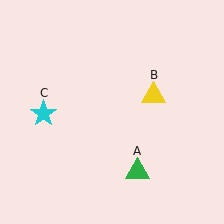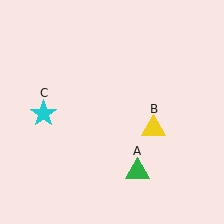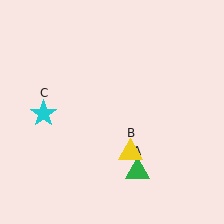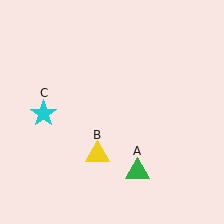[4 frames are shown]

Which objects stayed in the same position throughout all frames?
Green triangle (object A) and cyan star (object C) remained stationary.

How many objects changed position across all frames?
1 object changed position: yellow triangle (object B).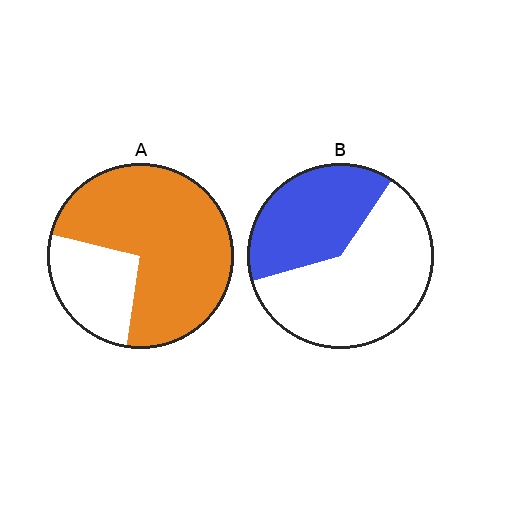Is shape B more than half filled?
No.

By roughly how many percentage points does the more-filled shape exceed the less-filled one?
By roughly 35 percentage points (A over B).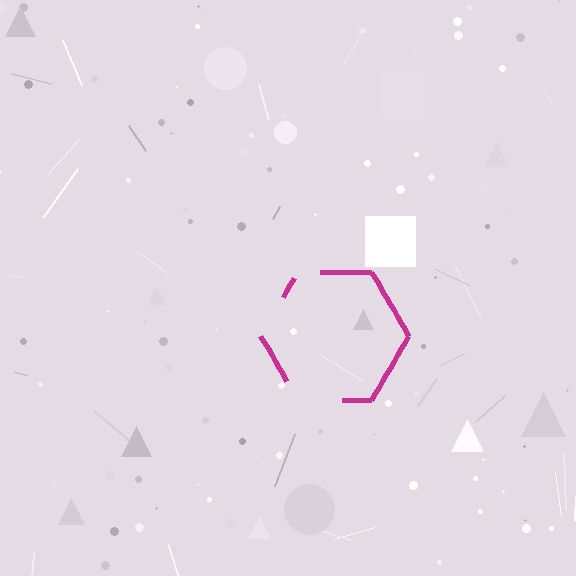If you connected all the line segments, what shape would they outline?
They would outline a hexagon.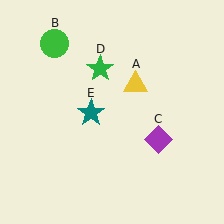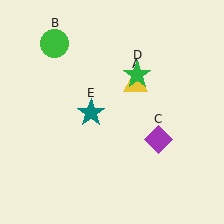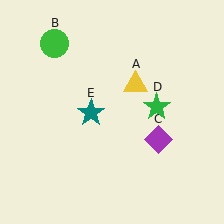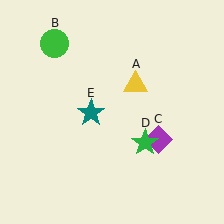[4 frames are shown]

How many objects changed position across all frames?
1 object changed position: green star (object D).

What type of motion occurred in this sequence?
The green star (object D) rotated clockwise around the center of the scene.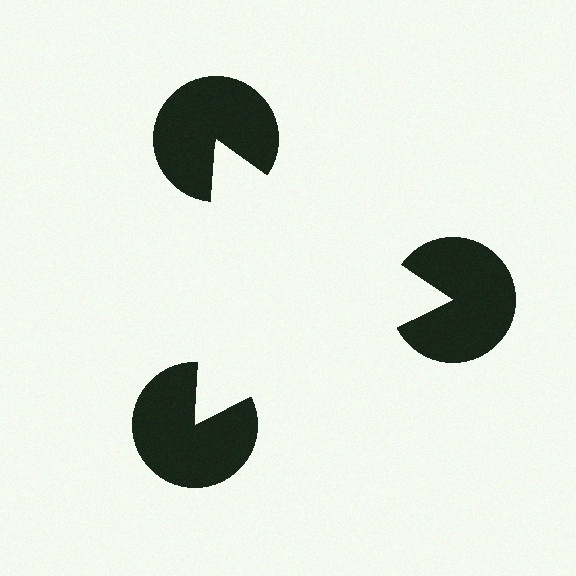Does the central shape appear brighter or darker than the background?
It typically appears slightly brighter than the background, even though no actual brightness change is drawn.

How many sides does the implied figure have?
3 sides.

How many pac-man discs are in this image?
There are 3 — one at each vertex of the illusory triangle.